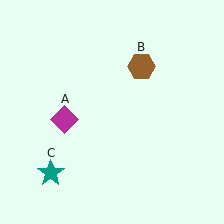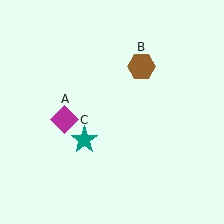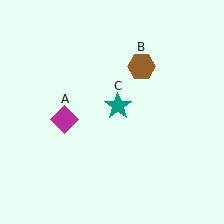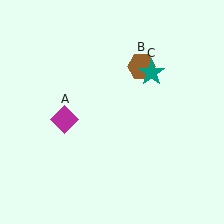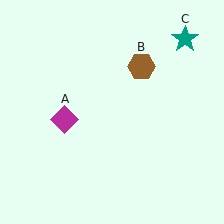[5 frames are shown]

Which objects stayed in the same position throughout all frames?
Magenta diamond (object A) and brown hexagon (object B) remained stationary.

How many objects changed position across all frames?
1 object changed position: teal star (object C).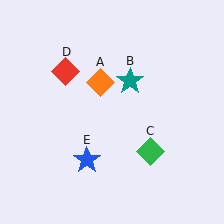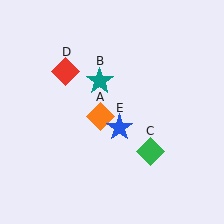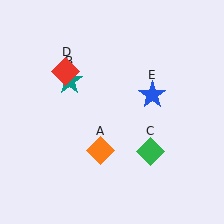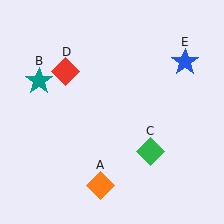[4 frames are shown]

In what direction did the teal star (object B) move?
The teal star (object B) moved left.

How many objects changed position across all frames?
3 objects changed position: orange diamond (object A), teal star (object B), blue star (object E).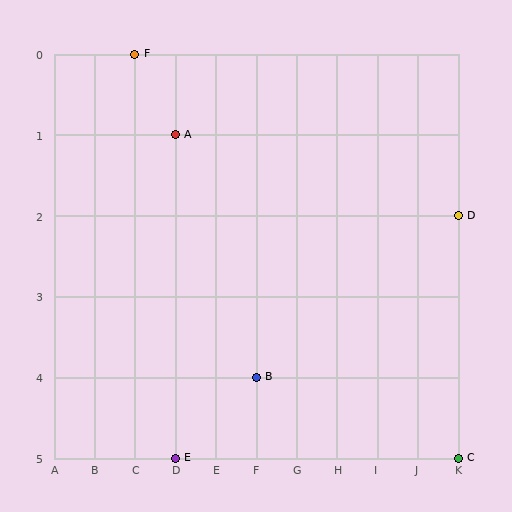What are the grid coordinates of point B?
Point B is at grid coordinates (F, 4).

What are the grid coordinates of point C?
Point C is at grid coordinates (K, 5).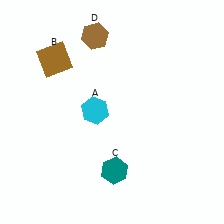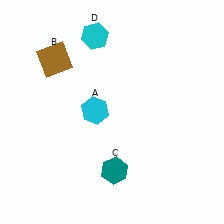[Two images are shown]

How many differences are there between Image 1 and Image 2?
There is 1 difference between the two images.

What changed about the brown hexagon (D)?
In Image 1, D is brown. In Image 2, it changed to cyan.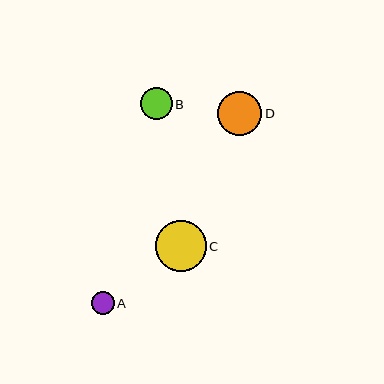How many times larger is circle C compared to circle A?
Circle C is approximately 2.3 times the size of circle A.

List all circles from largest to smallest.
From largest to smallest: C, D, B, A.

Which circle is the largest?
Circle C is the largest with a size of approximately 51 pixels.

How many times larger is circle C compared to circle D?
Circle C is approximately 1.2 times the size of circle D.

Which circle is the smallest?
Circle A is the smallest with a size of approximately 23 pixels.